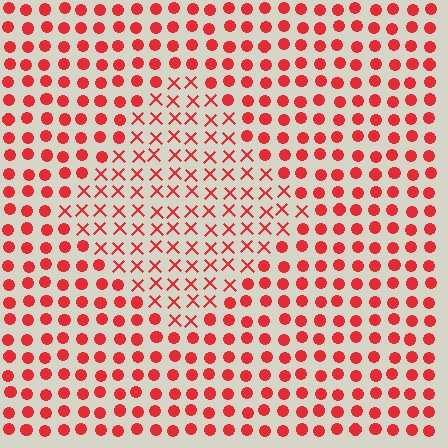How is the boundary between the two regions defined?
The boundary is defined by a change in element shape: X marks inside vs. circles outside. All elements share the same color and spacing.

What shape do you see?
I see a diamond.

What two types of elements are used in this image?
The image uses X marks inside the diamond region and circles outside it.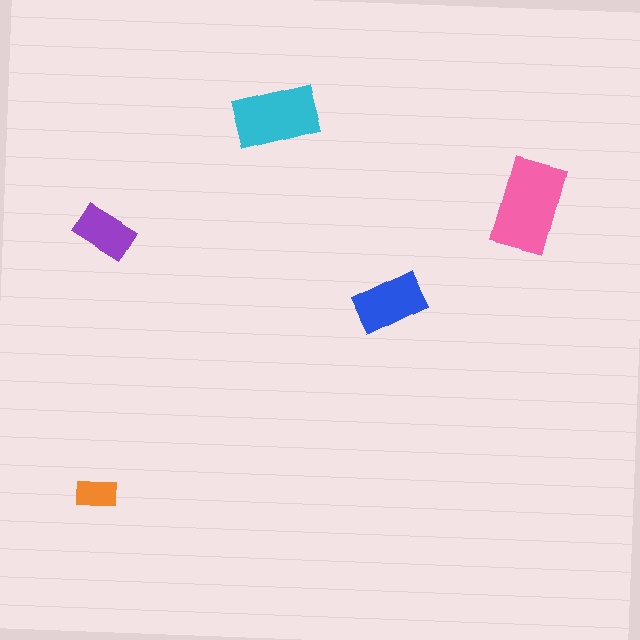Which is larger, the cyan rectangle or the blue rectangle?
The cyan one.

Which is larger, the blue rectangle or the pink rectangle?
The pink one.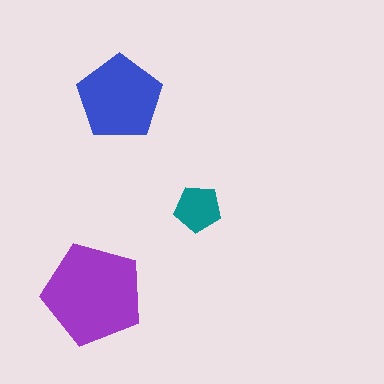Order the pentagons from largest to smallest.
the purple one, the blue one, the teal one.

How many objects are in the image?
There are 3 objects in the image.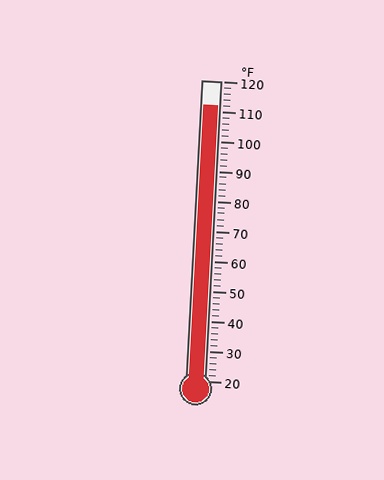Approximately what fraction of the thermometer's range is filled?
The thermometer is filled to approximately 90% of its range.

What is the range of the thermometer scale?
The thermometer scale ranges from 20°F to 120°F.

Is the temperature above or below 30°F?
The temperature is above 30°F.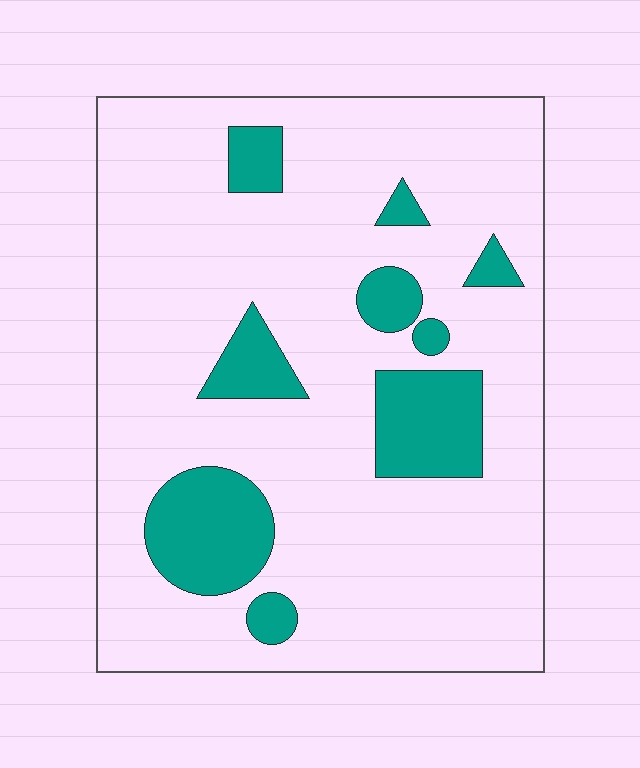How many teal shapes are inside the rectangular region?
9.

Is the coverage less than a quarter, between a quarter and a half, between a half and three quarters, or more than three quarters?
Less than a quarter.